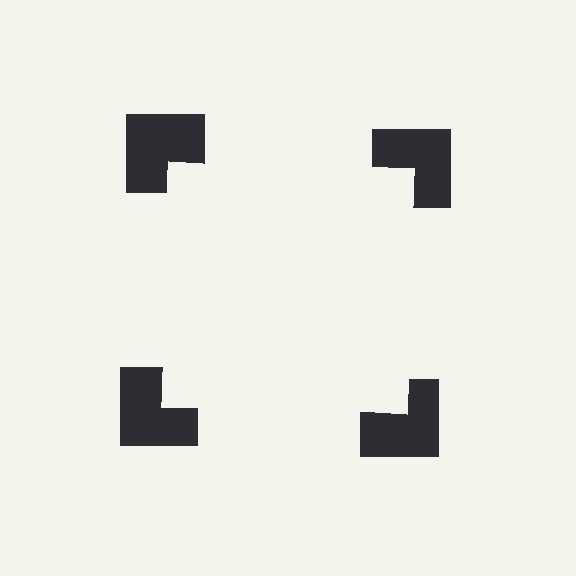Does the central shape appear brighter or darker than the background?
It typically appears slightly brighter than the background, even though no actual brightness change is drawn.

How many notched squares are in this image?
There are 4 — one at each vertex of the illusory square.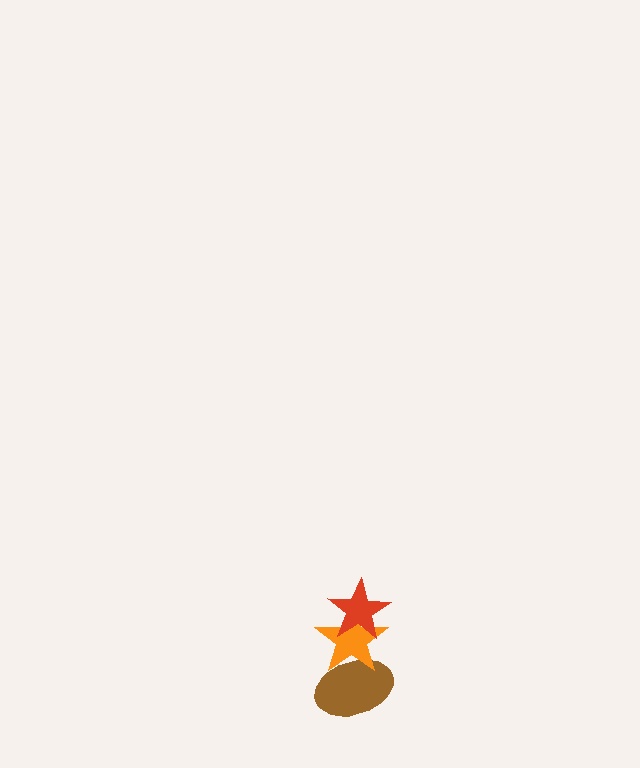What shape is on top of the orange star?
The red star is on top of the orange star.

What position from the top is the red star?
The red star is 1st from the top.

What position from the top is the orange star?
The orange star is 2nd from the top.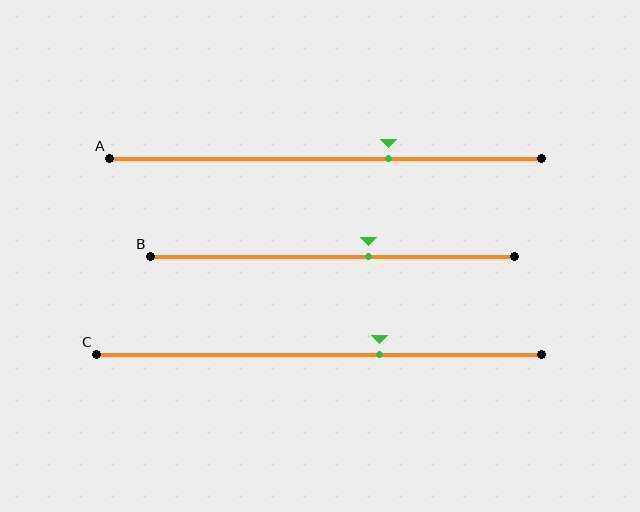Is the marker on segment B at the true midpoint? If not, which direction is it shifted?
No, the marker on segment B is shifted to the right by about 10% of the segment length.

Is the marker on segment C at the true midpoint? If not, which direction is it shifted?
No, the marker on segment C is shifted to the right by about 14% of the segment length.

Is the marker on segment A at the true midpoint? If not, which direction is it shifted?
No, the marker on segment A is shifted to the right by about 15% of the segment length.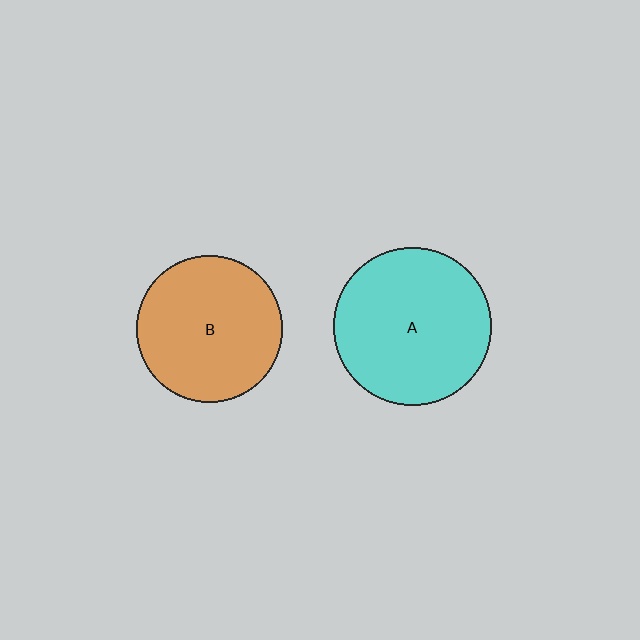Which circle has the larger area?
Circle A (cyan).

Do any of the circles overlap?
No, none of the circles overlap.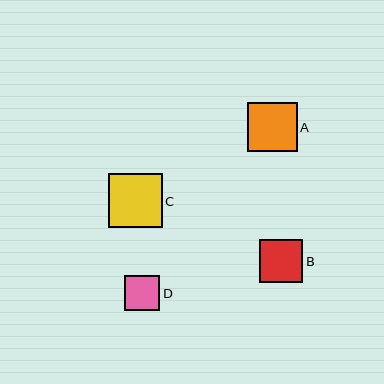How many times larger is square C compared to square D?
Square C is approximately 1.5 times the size of square D.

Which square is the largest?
Square C is the largest with a size of approximately 54 pixels.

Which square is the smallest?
Square D is the smallest with a size of approximately 35 pixels.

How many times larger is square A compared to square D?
Square A is approximately 1.4 times the size of square D.